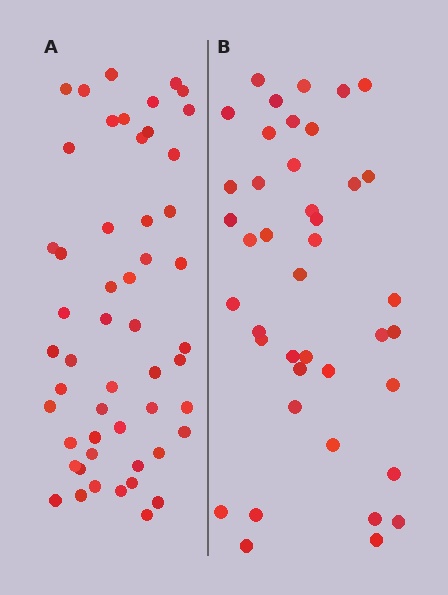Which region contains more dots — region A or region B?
Region A (the left region) has more dots.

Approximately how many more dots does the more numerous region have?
Region A has roughly 12 or so more dots than region B.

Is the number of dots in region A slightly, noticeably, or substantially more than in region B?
Region A has noticeably more, but not dramatically so. The ratio is roughly 1.3 to 1.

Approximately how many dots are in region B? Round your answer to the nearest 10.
About 40 dots. (The exact count is 41, which rounds to 40.)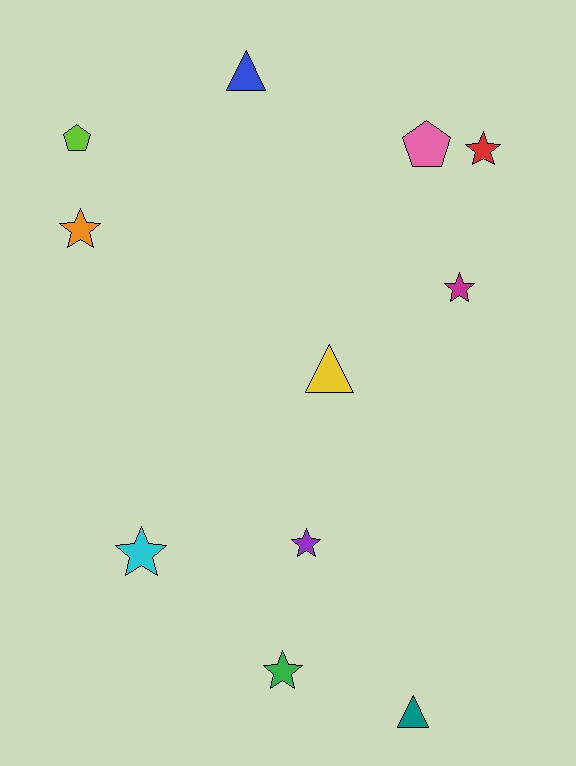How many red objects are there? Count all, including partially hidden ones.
There is 1 red object.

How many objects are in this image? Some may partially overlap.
There are 11 objects.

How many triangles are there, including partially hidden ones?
There are 3 triangles.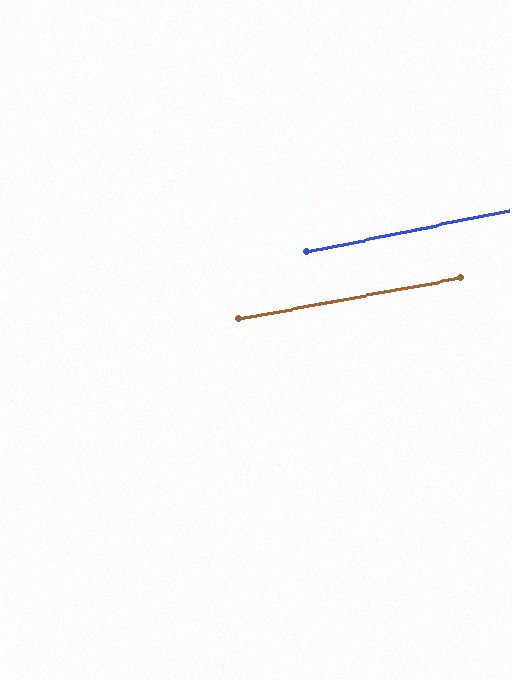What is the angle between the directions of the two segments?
Approximately 1 degree.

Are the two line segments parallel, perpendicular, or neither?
Parallel — their directions differ by only 1.2°.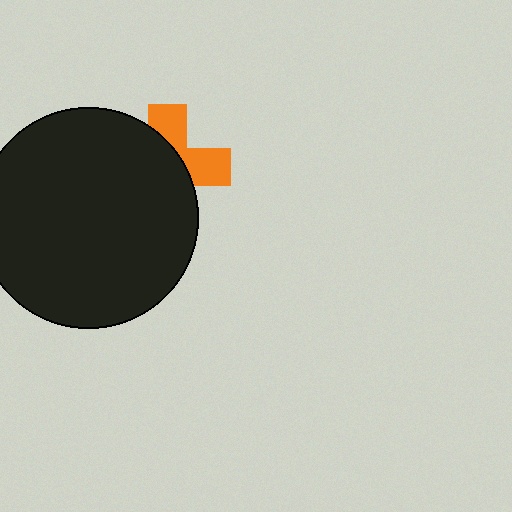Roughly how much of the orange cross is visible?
A small part of it is visible (roughly 37%).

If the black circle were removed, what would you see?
You would see the complete orange cross.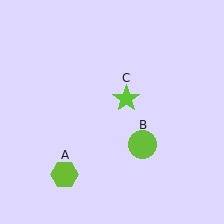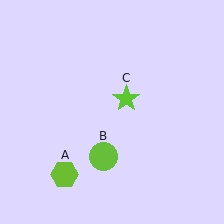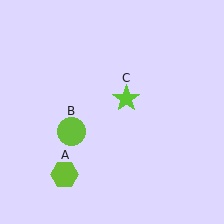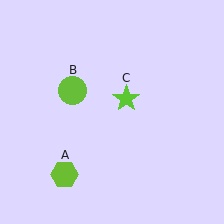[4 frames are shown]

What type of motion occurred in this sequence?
The lime circle (object B) rotated clockwise around the center of the scene.